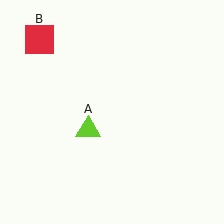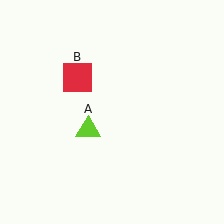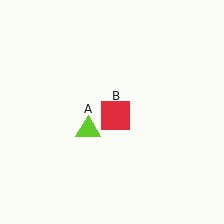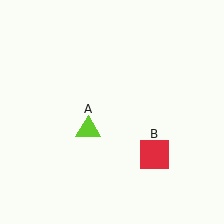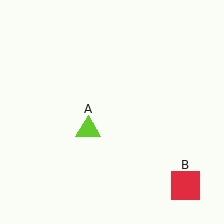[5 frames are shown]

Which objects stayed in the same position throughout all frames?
Lime triangle (object A) remained stationary.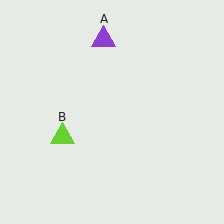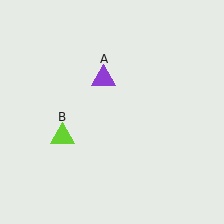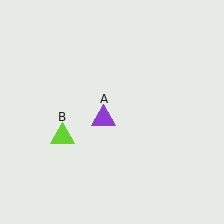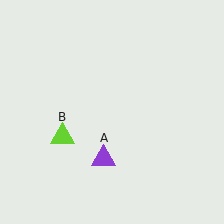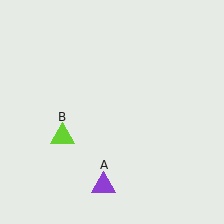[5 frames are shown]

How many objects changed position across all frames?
1 object changed position: purple triangle (object A).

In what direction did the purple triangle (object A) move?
The purple triangle (object A) moved down.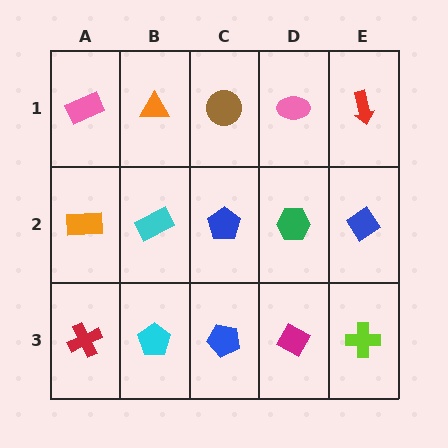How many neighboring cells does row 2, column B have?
4.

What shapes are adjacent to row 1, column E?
A blue diamond (row 2, column E), a pink ellipse (row 1, column D).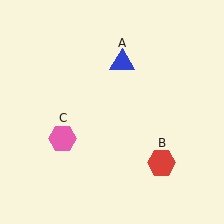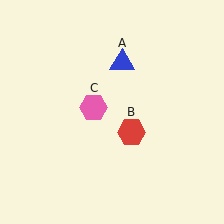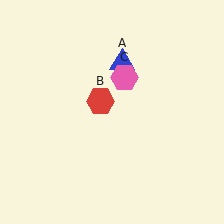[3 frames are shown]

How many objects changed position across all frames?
2 objects changed position: red hexagon (object B), pink hexagon (object C).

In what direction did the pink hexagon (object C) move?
The pink hexagon (object C) moved up and to the right.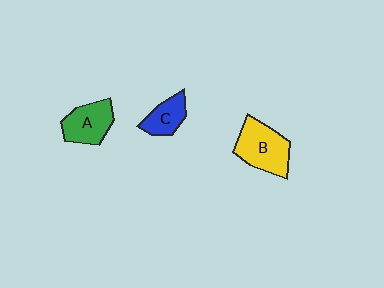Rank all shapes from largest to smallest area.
From largest to smallest: B (yellow), A (green), C (blue).